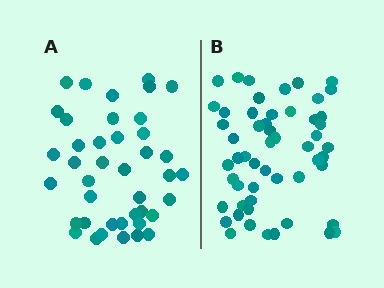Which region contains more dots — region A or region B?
Region B (the right region) has more dots.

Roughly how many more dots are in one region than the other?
Region B has approximately 15 more dots than region A.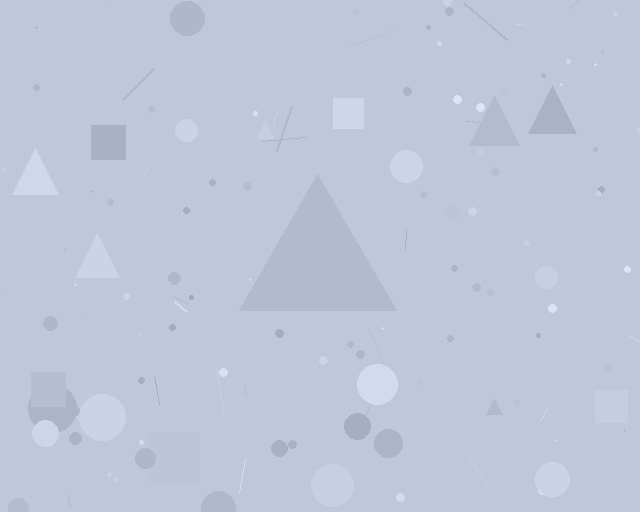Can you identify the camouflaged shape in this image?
The camouflaged shape is a triangle.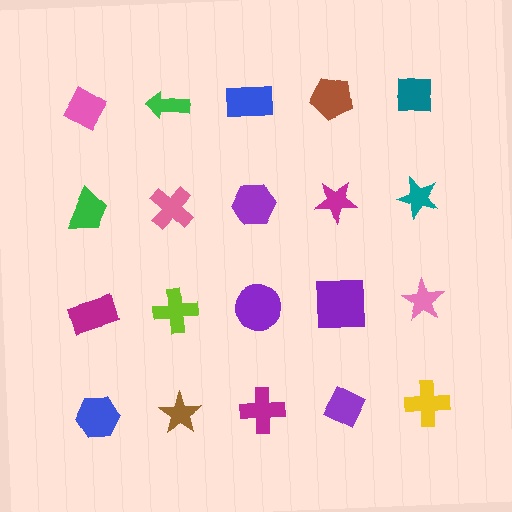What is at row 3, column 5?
A pink star.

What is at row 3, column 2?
A lime cross.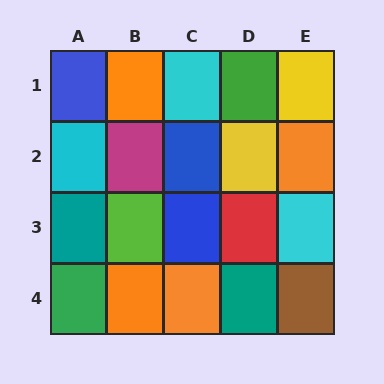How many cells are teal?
2 cells are teal.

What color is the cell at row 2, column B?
Magenta.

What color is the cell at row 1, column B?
Orange.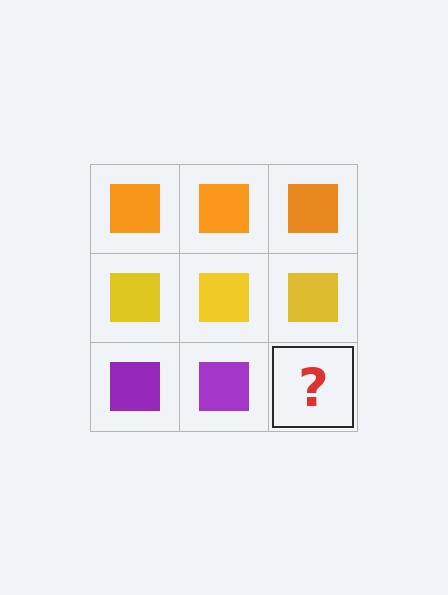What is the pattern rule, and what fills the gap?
The rule is that each row has a consistent color. The gap should be filled with a purple square.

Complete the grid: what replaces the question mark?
The question mark should be replaced with a purple square.